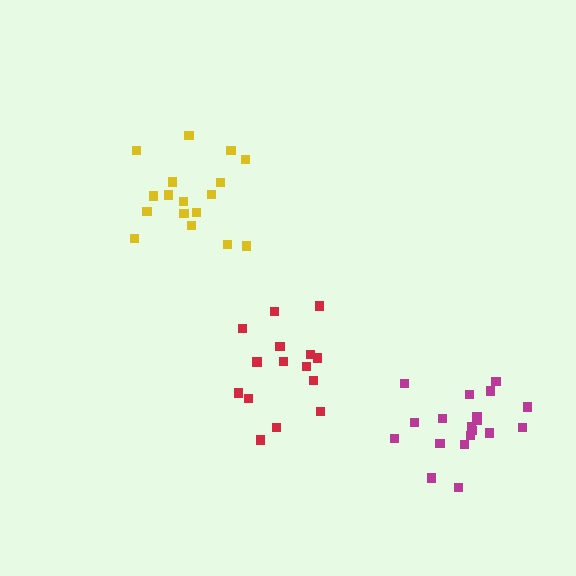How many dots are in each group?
Group 1: 15 dots, Group 2: 19 dots, Group 3: 17 dots (51 total).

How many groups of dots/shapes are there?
There are 3 groups.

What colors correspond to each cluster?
The clusters are colored: red, magenta, yellow.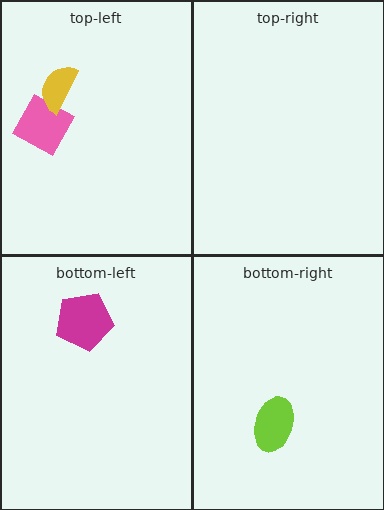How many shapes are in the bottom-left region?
1.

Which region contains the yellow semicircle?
The top-left region.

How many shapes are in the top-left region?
2.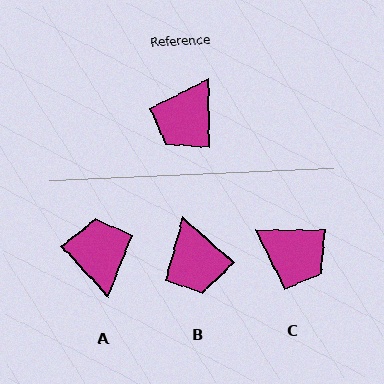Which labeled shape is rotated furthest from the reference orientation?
A, about 138 degrees away.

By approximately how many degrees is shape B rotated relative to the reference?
Approximately 48 degrees counter-clockwise.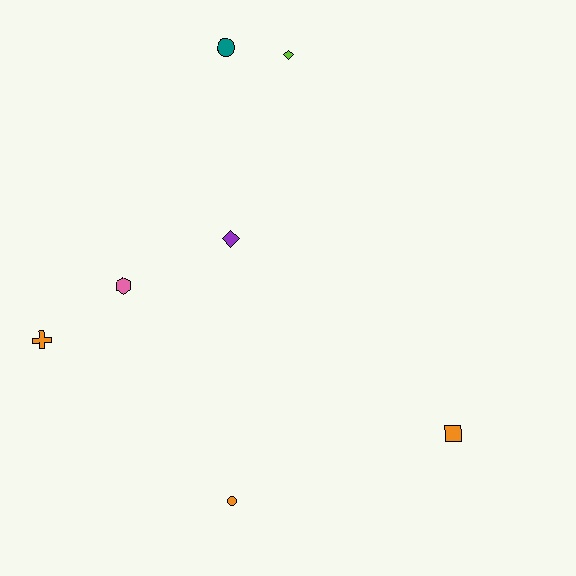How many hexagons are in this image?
There is 1 hexagon.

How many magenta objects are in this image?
There are no magenta objects.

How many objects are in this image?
There are 7 objects.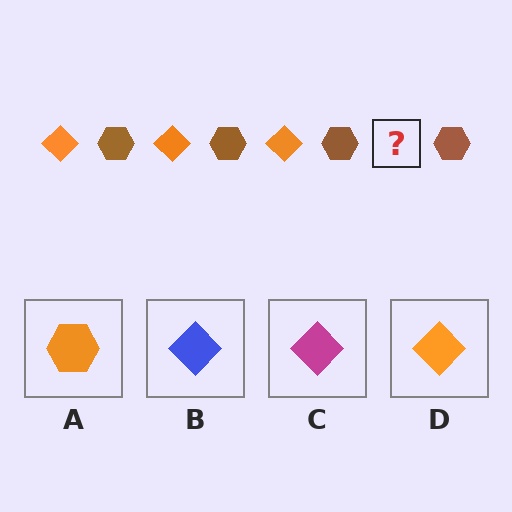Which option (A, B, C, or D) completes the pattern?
D.